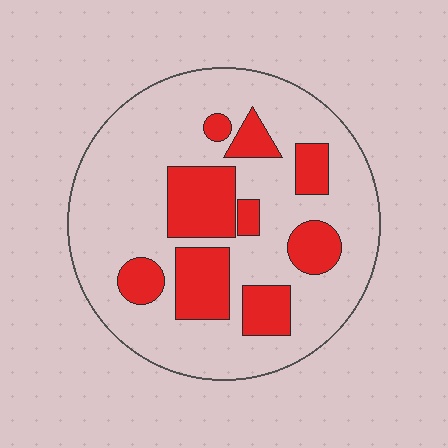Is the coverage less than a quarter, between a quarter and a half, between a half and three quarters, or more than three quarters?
Between a quarter and a half.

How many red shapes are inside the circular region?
9.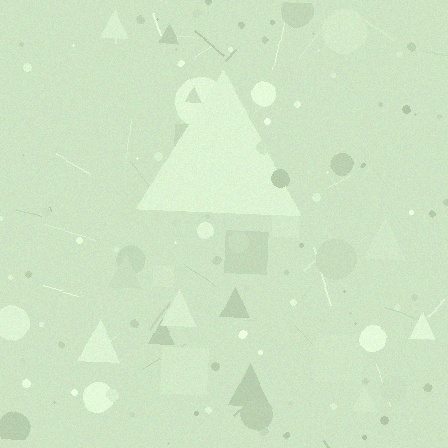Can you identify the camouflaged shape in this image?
The camouflaged shape is a triangle.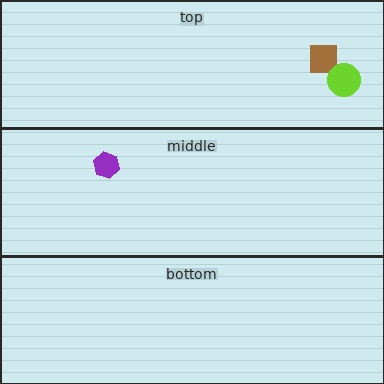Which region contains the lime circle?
The top region.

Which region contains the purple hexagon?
The middle region.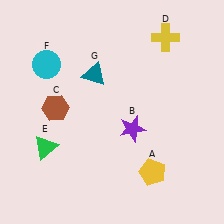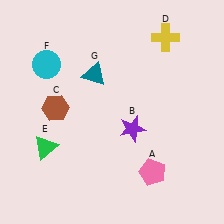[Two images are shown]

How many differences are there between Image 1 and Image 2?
There is 1 difference between the two images.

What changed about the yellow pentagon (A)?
In Image 1, A is yellow. In Image 2, it changed to pink.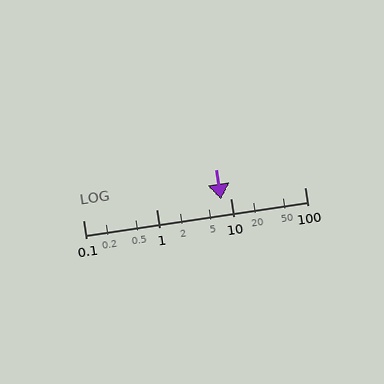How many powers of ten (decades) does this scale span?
The scale spans 3 decades, from 0.1 to 100.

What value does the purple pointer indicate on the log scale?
The pointer indicates approximately 7.4.